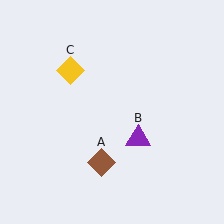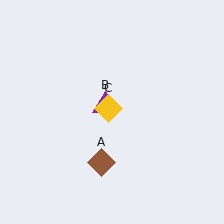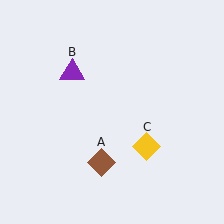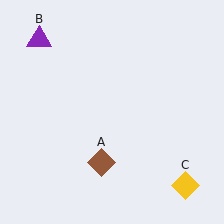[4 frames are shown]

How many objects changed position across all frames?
2 objects changed position: purple triangle (object B), yellow diamond (object C).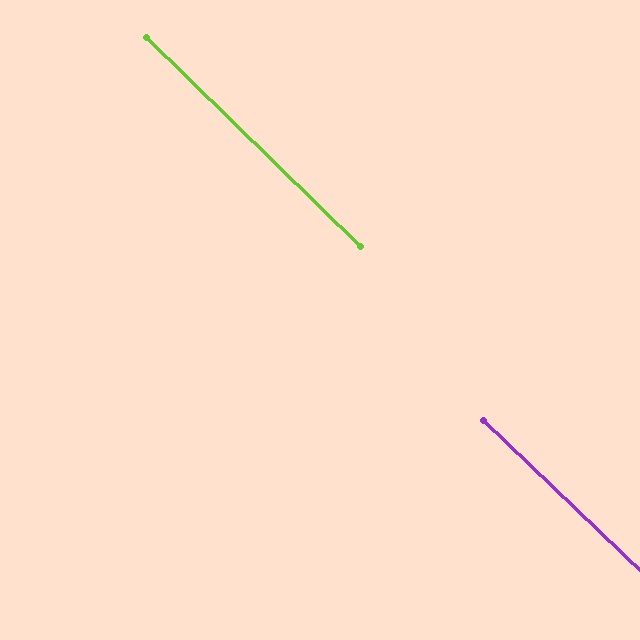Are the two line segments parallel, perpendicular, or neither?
Parallel — their directions differ by only 0.8°.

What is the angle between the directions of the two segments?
Approximately 1 degree.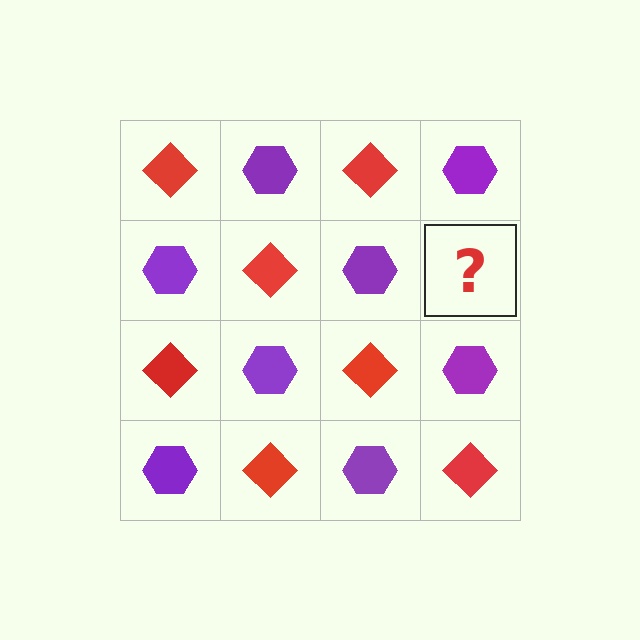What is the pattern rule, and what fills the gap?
The rule is that it alternates red diamond and purple hexagon in a checkerboard pattern. The gap should be filled with a red diamond.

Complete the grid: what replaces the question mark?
The question mark should be replaced with a red diamond.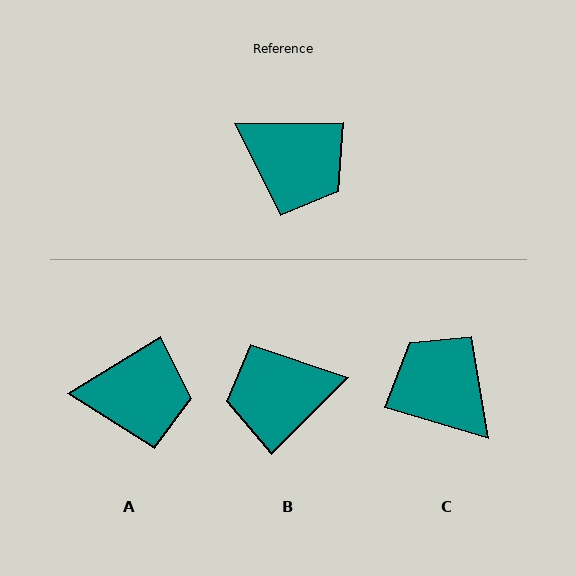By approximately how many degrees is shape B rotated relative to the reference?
Approximately 135 degrees clockwise.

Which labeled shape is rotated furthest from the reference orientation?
C, about 163 degrees away.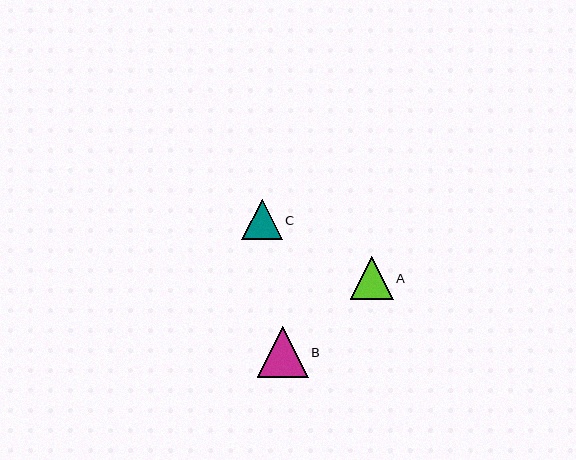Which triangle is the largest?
Triangle B is the largest with a size of approximately 51 pixels.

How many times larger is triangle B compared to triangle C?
Triangle B is approximately 1.3 times the size of triangle C.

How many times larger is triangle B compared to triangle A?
Triangle B is approximately 1.2 times the size of triangle A.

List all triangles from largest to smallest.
From largest to smallest: B, A, C.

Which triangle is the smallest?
Triangle C is the smallest with a size of approximately 40 pixels.